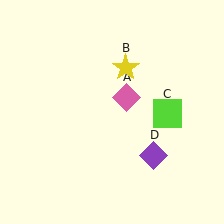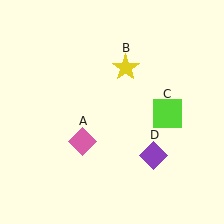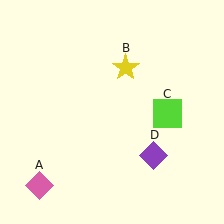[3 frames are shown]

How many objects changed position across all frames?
1 object changed position: pink diamond (object A).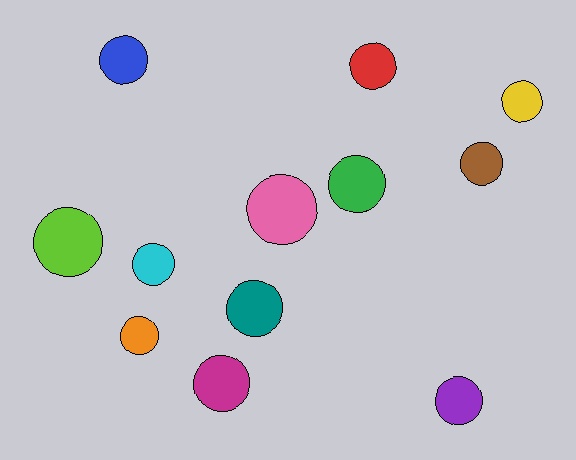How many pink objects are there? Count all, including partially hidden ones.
There is 1 pink object.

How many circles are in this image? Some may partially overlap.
There are 12 circles.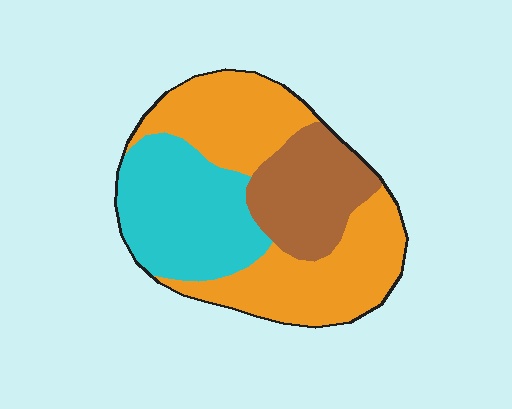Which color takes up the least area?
Brown, at roughly 20%.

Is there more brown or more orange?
Orange.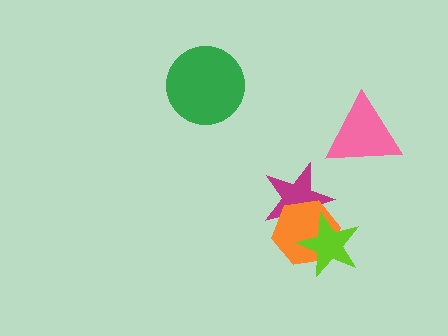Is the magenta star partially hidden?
Yes, it is partially covered by another shape.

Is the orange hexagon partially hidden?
Yes, it is partially covered by another shape.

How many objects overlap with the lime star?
2 objects overlap with the lime star.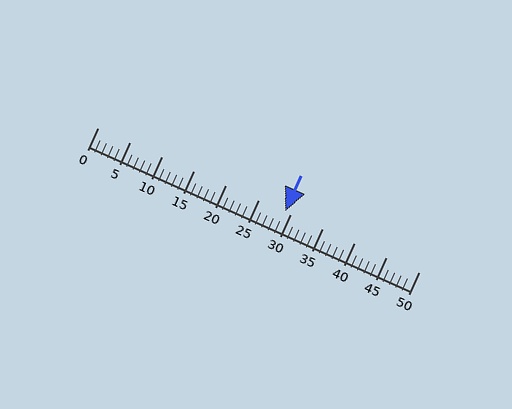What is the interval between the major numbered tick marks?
The major tick marks are spaced 5 units apart.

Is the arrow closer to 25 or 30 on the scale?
The arrow is closer to 30.